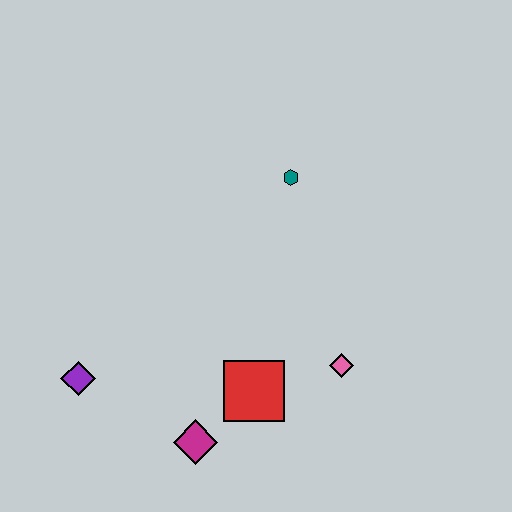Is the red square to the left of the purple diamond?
No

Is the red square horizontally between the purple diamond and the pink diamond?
Yes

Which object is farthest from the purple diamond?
The teal hexagon is farthest from the purple diamond.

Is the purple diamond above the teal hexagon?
No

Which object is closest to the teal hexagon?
The pink diamond is closest to the teal hexagon.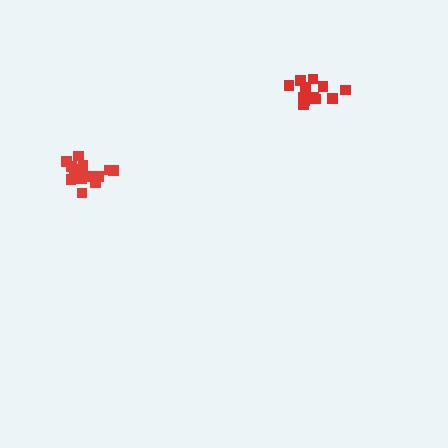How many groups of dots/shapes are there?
There are 2 groups.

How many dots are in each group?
Group 1: 12 dots, Group 2: 16 dots (28 total).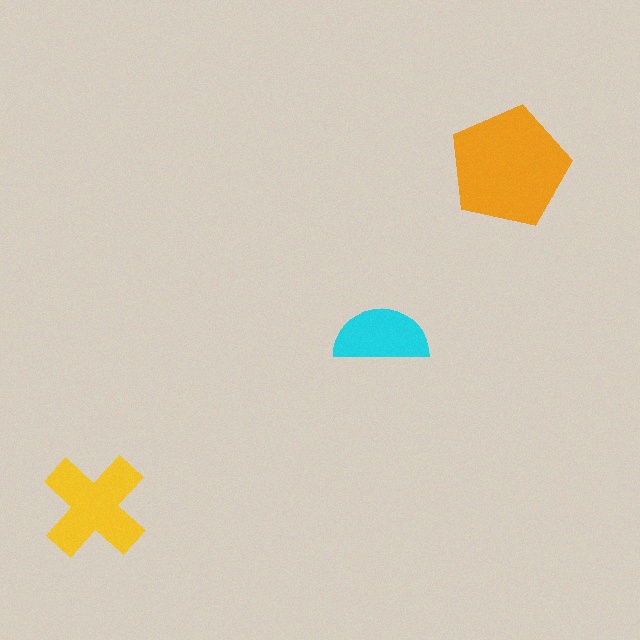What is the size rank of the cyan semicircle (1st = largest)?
3rd.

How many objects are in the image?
There are 3 objects in the image.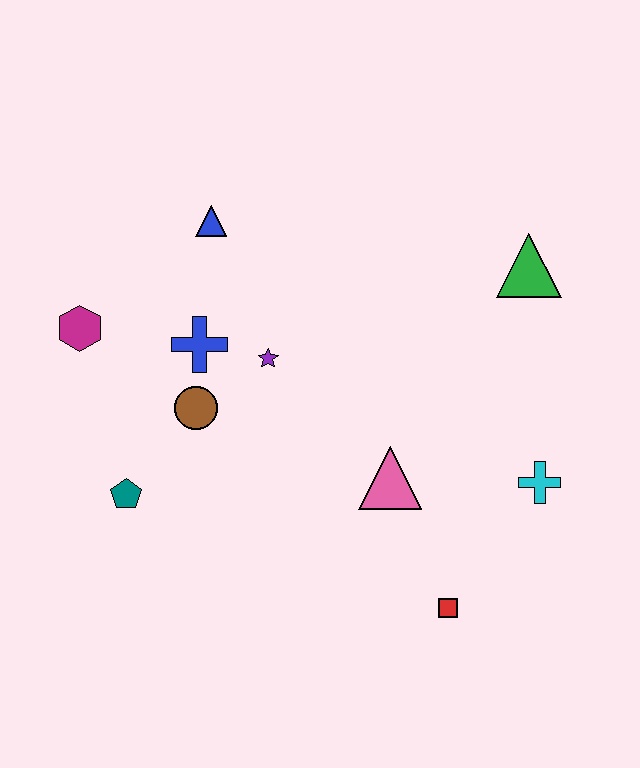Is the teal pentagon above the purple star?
No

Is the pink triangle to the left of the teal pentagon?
No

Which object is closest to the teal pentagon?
The brown circle is closest to the teal pentagon.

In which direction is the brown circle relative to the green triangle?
The brown circle is to the left of the green triangle.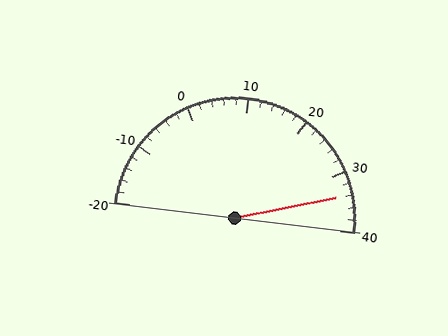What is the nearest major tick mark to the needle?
The nearest major tick mark is 30.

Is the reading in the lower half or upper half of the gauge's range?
The reading is in the upper half of the range (-20 to 40).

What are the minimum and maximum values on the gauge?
The gauge ranges from -20 to 40.